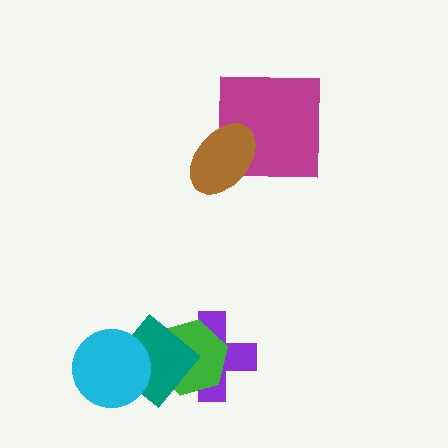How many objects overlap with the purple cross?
2 objects overlap with the purple cross.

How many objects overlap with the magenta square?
1 object overlaps with the magenta square.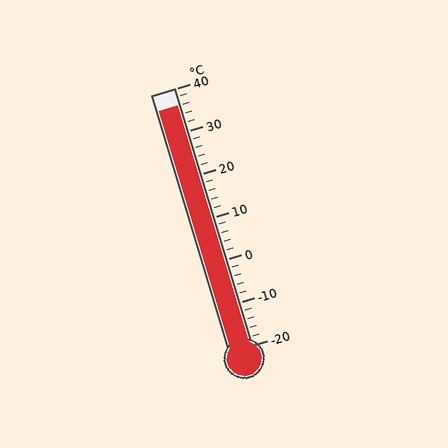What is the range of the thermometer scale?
The thermometer scale ranges from -20°C to 40°C.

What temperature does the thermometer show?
The thermometer shows approximately 36°C.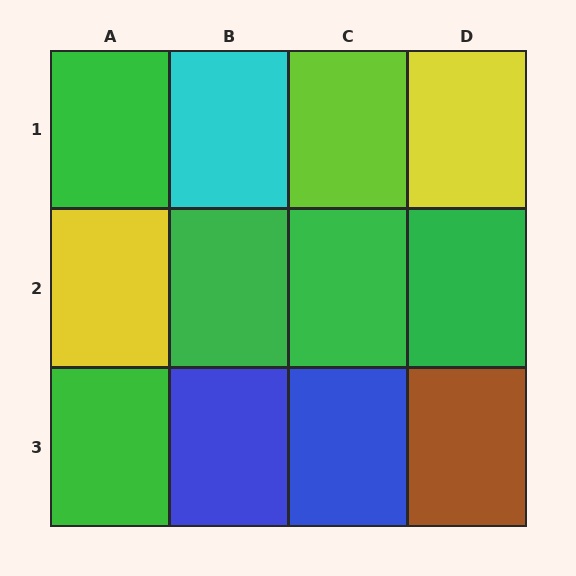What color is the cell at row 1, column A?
Green.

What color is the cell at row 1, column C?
Lime.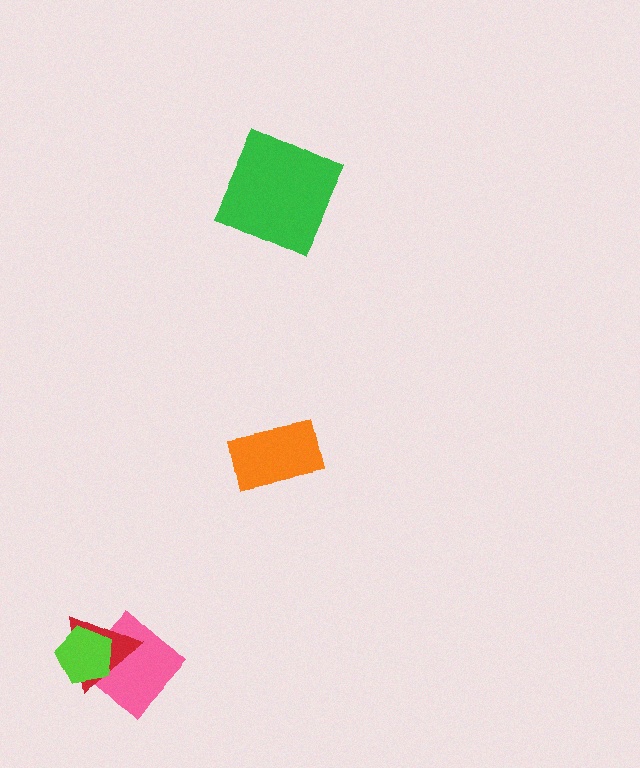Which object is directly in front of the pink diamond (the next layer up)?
The red triangle is directly in front of the pink diamond.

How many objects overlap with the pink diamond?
2 objects overlap with the pink diamond.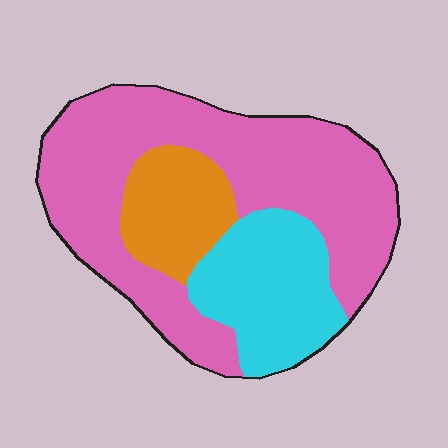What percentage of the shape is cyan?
Cyan covers about 25% of the shape.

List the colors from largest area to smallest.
From largest to smallest: pink, cyan, orange.